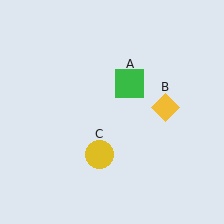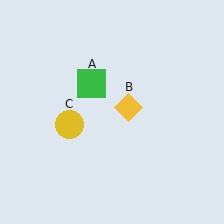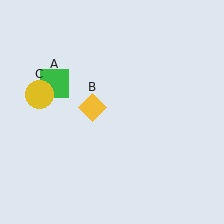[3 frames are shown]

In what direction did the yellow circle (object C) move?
The yellow circle (object C) moved up and to the left.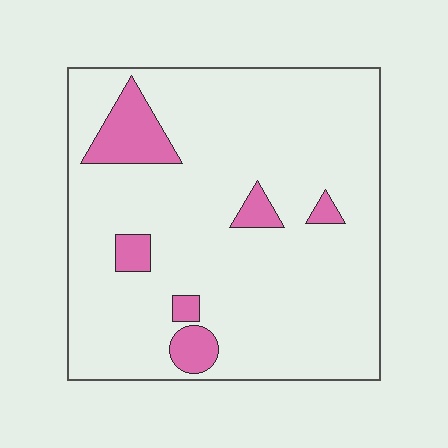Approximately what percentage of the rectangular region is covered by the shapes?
Approximately 10%.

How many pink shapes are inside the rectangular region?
6.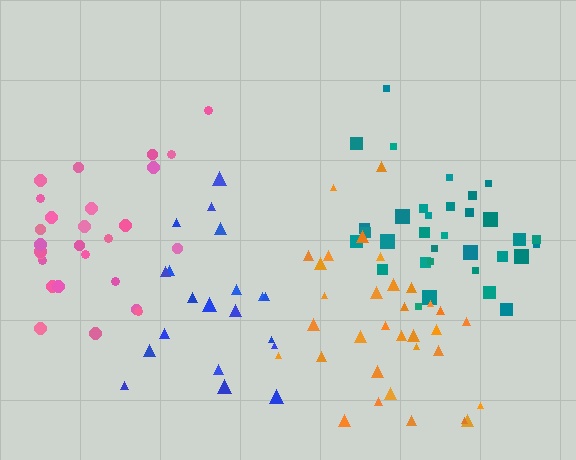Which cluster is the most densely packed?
Teal.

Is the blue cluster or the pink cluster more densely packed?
Pink.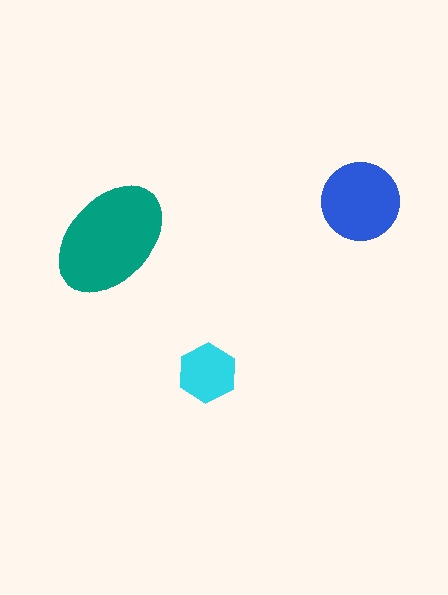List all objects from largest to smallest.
The teal ellipse, the blue circle, the cyan hexagon.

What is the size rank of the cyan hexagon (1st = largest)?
3rd.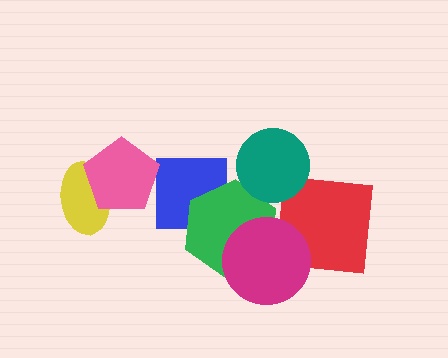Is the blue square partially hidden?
Yes, it is partially covered by another shape.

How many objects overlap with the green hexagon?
3 objects overlap with the green hexagon.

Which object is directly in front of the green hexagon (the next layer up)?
The teal circle is directly in front of the green hexagon.